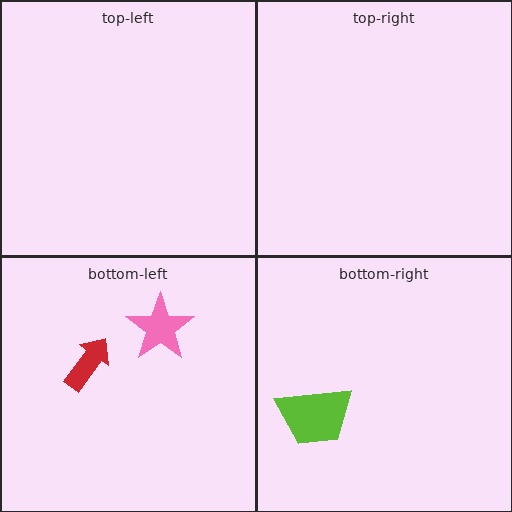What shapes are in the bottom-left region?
The red arrow, the pink star.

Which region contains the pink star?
The bottom-left region.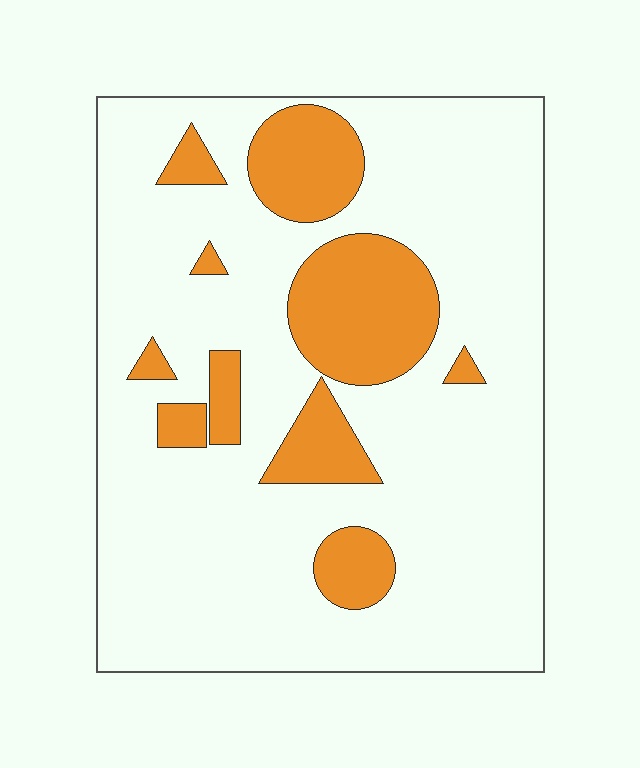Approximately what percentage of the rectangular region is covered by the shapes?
Approximately 20%.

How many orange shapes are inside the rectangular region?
10.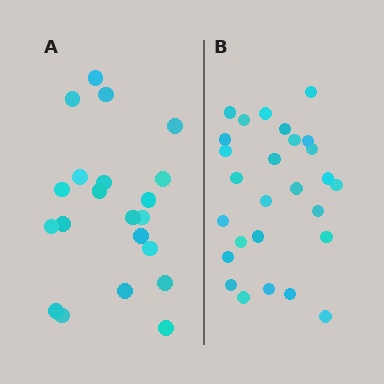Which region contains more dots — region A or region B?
Region B (the right region) has more dots.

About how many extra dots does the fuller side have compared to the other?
Region B has about 6 more dots than region A.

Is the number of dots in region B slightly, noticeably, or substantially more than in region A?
Region B has noticeably more, but not dramatically so. The ratio is roughly 1.3 to 1.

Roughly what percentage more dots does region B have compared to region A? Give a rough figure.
About 30% more.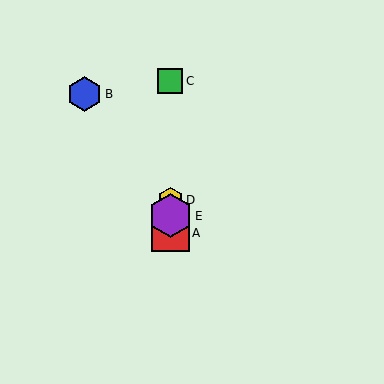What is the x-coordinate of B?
Object B is at x≈85.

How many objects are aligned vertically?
4 objects (A, C, D, E) are aligned vertically.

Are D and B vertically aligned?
No, D is at x≈170 and B is at x≈85.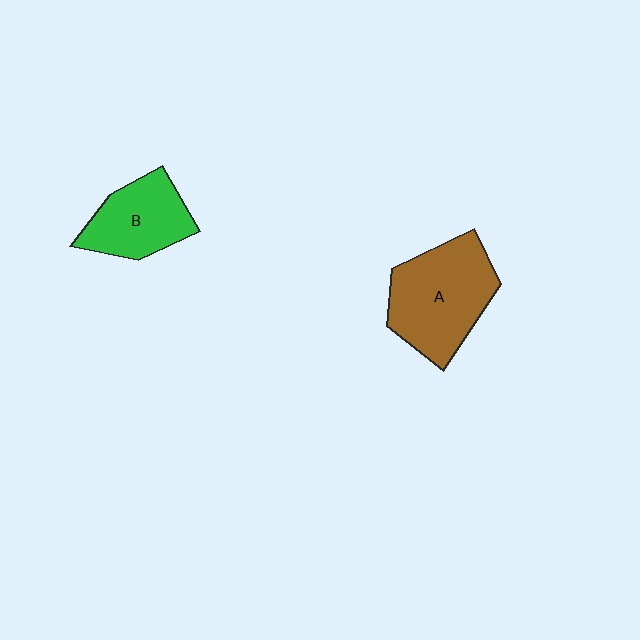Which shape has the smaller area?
Shape B (green).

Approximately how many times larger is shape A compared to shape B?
Approximately 1.4 times.